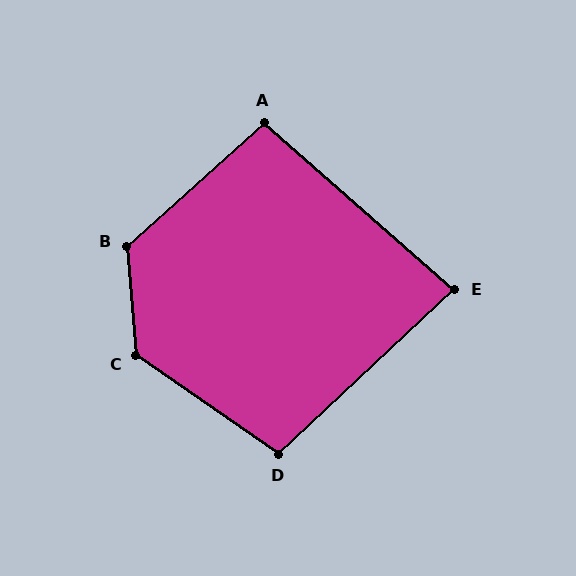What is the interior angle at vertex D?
Approximately 102 degrees (obtuse).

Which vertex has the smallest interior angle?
E, at approximately 84 degrees.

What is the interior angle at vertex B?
Approximately 127 degrees (obtuse).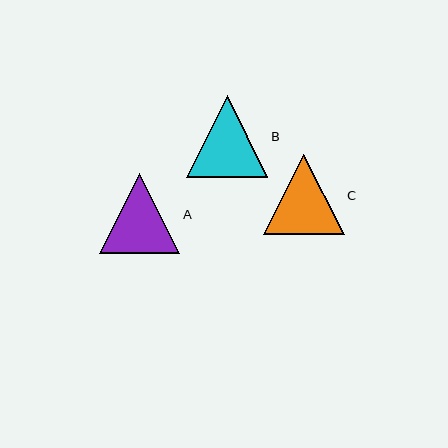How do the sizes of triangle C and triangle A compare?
Triangle C and triangle A are approximately the same size.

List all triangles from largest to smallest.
From largest to smallest: B, C, A.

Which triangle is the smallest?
Triangle A is the smallest with a size of approximately 80 pixels.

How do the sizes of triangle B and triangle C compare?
Triangle B and triangle C are approximately the same size.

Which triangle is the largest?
Triangle B is the largest with a size of approximately 81 pixels.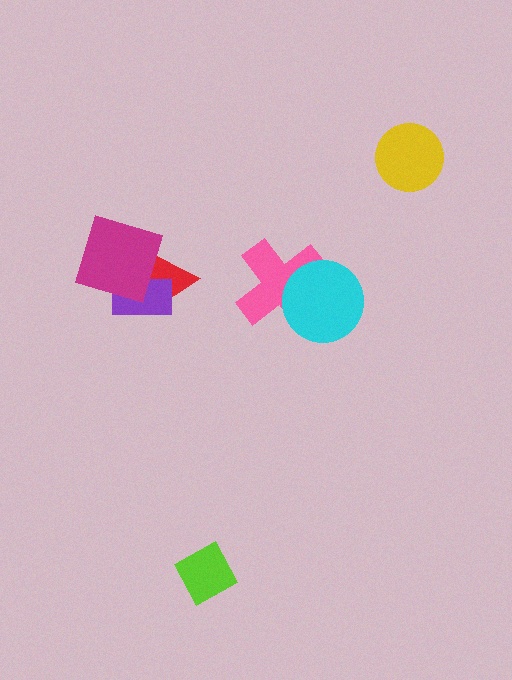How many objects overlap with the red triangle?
2 objects overlap with the red triangle.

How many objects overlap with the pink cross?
1 object overlaps with the pink cross.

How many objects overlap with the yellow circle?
0 objects overlap with the yellow circle.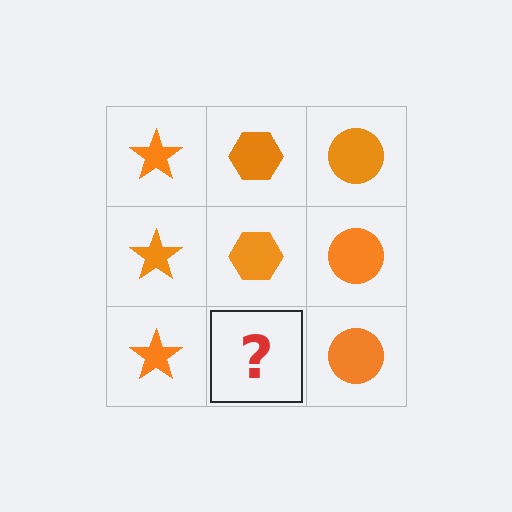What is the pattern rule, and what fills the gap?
The rule is that each column has a consistent shape. The gap should be filled with an orange hexagon.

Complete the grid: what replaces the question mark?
The question mark should be replaced with an orange hexagon.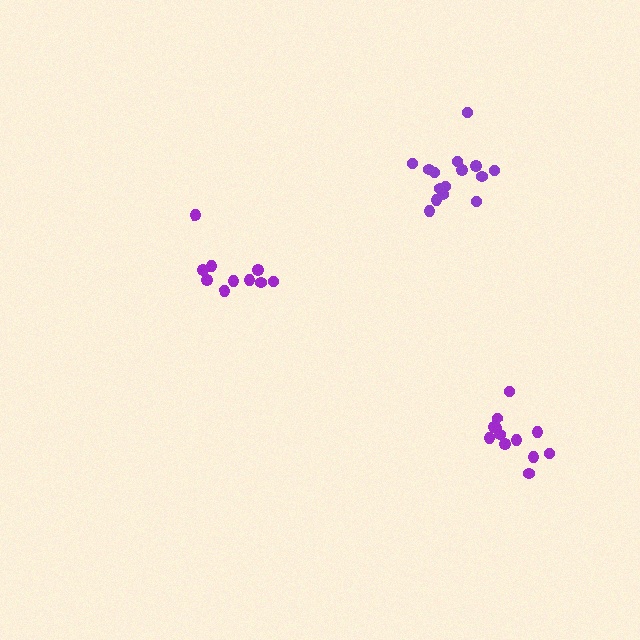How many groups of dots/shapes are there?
There are 3 groups.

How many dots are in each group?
Group 1: 10 dots, Group 2: 12 dots, Group 3: 15 dots (37 total).